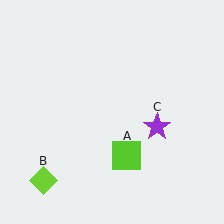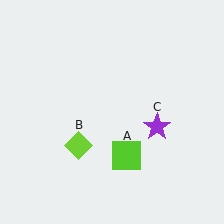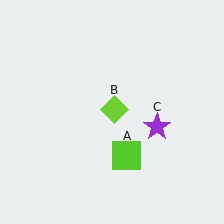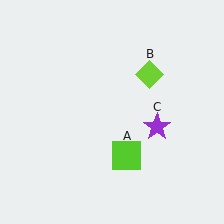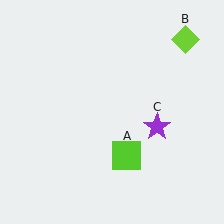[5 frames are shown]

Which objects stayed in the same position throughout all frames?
Lime square (object A) and purple star (object C) remained stationary.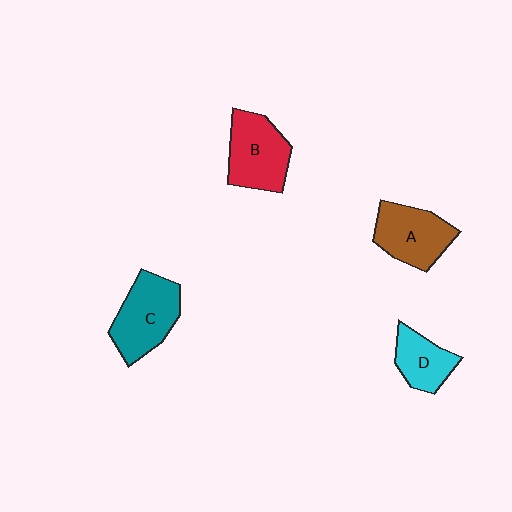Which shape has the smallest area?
Shape D (cyan).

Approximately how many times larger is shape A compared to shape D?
Approximately 1.4 times.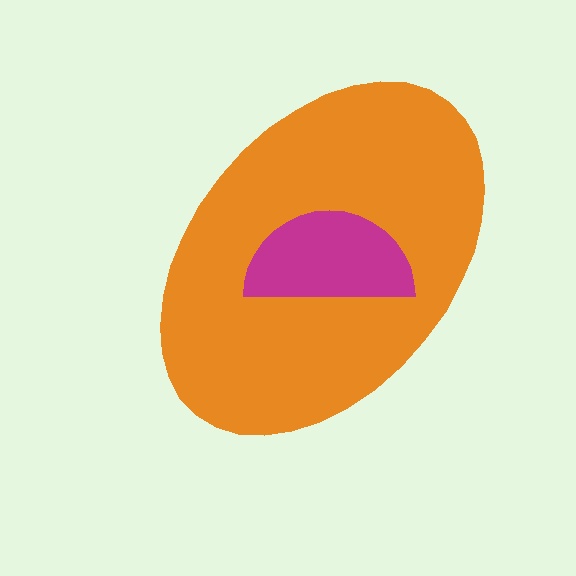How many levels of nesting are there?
2.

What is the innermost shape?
The magenta semicircle.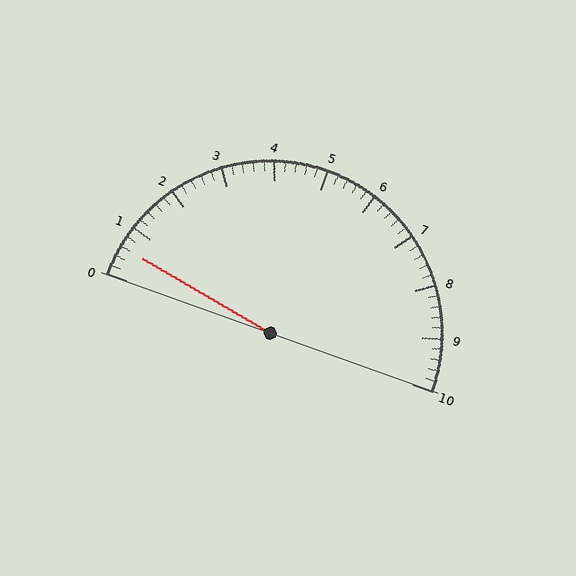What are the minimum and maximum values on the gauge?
The gauge ranges from 0 to 10.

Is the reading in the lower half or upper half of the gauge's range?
The reading is in the lower half of the range (0 to 10).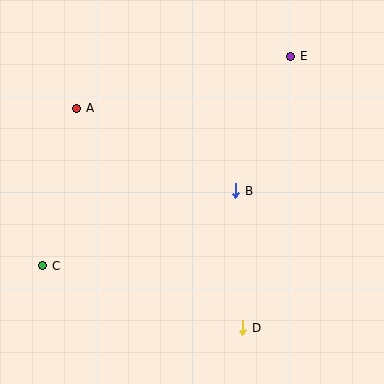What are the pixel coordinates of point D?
Point D is at (243, 328).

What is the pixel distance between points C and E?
The distance between C and E is 325 pixels.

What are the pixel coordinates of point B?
Point B is at (236, 191).